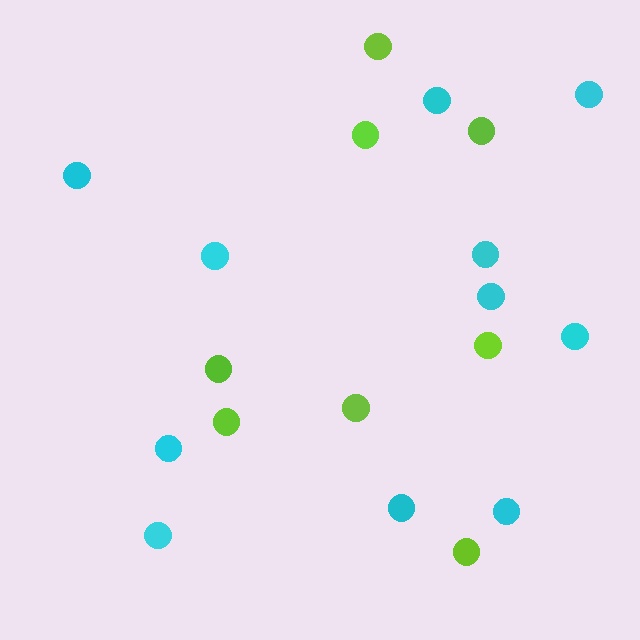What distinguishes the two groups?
There are 2 groups: one group of lime circles (8) and one group of cyan circles (11).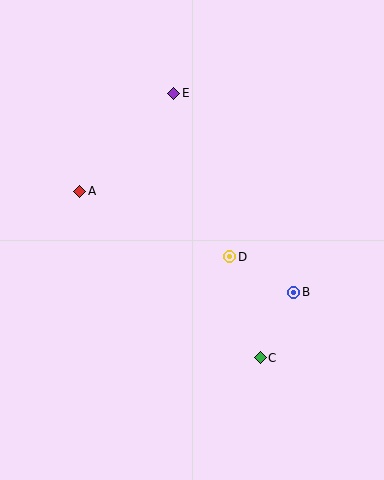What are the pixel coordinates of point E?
Point E is at (174, 93).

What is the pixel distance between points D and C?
The distance between D and C is 106 pixels.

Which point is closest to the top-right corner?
Point E is closest to the top-right corner.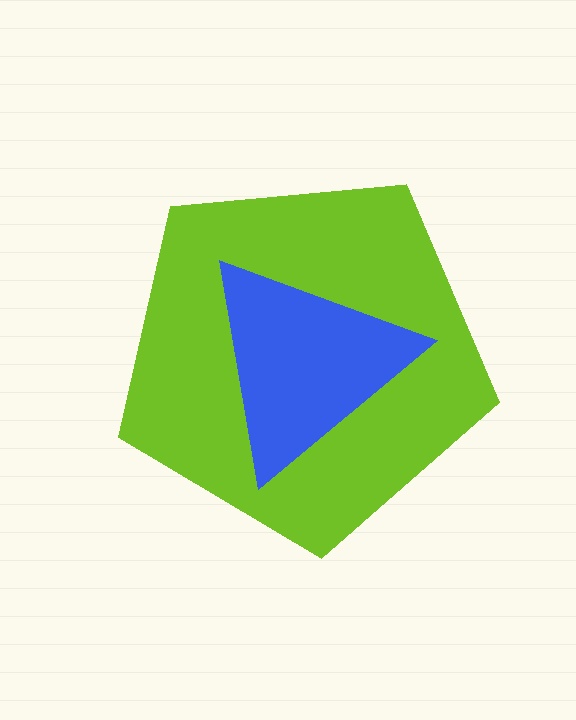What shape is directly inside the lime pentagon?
The blue triangle.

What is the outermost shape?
The lime pentagon.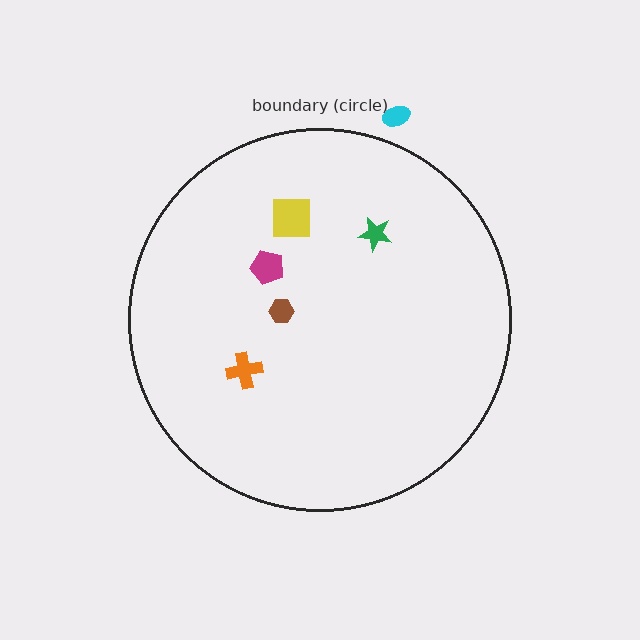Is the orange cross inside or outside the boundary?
Inside.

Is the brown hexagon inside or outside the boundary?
Inside.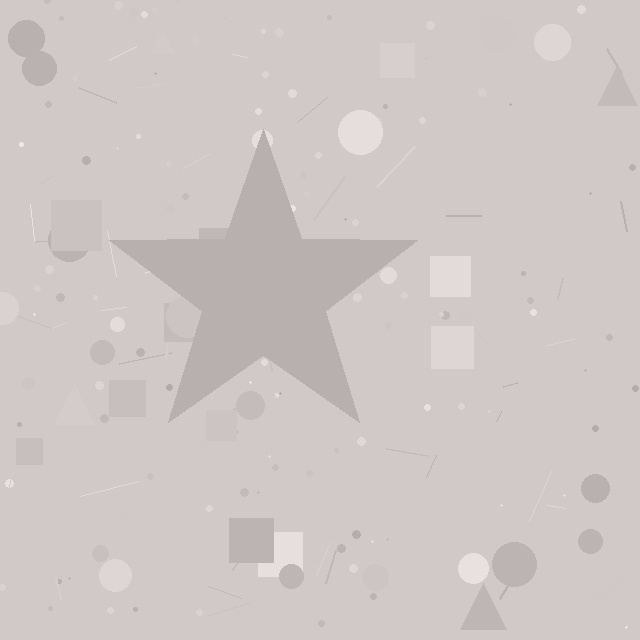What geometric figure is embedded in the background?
A star is embedded in the background.